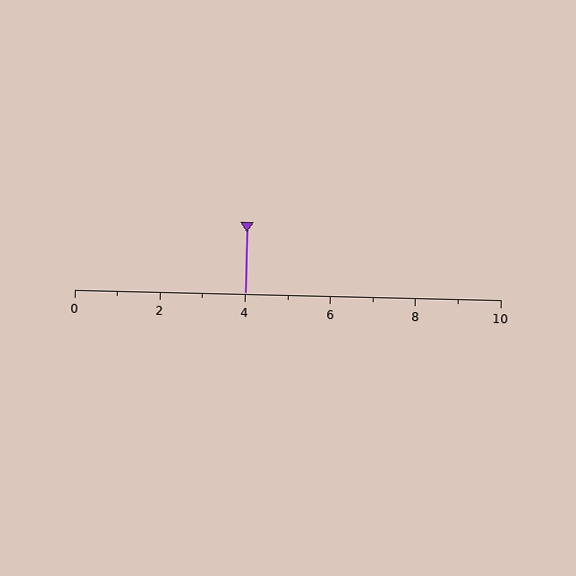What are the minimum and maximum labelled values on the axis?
The axis runs from 0 to 10.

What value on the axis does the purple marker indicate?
The marker indicates approximately 4.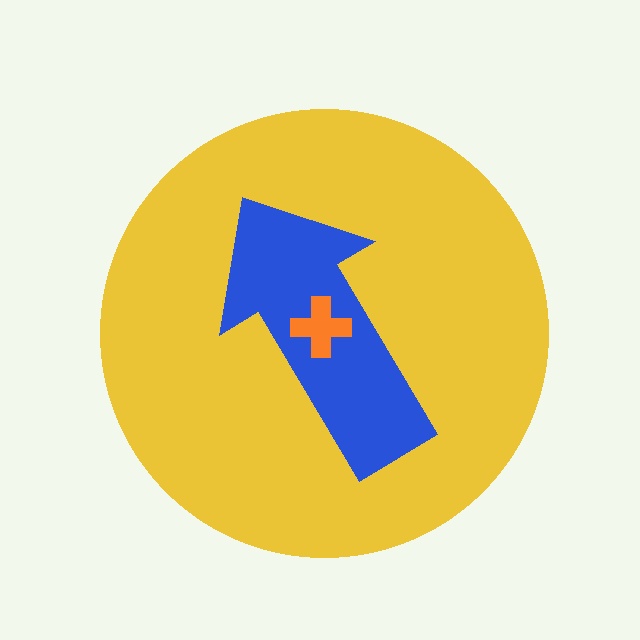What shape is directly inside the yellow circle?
The blue arrow.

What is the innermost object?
The orange cross.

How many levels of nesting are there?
3.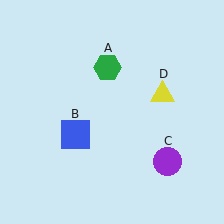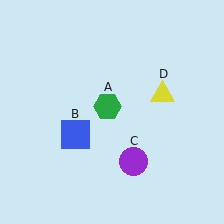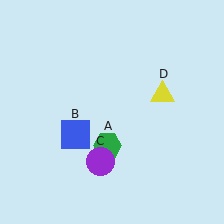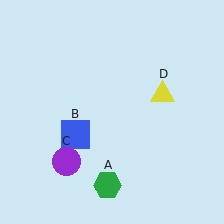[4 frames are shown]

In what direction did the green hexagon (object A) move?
The green hexagon (object A) moved down.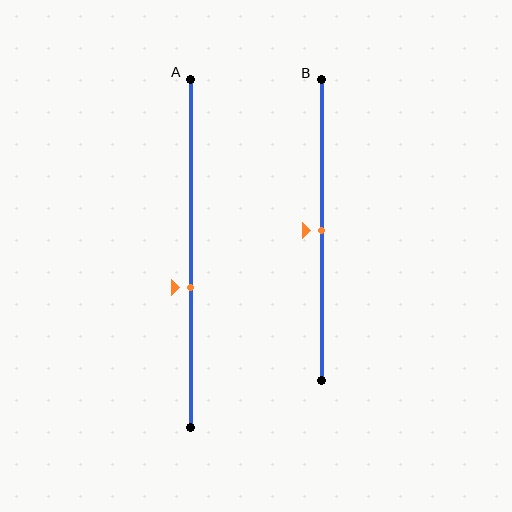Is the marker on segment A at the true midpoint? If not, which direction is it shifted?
No, the marker on segment A is shifted downward by about 10% of the segment length.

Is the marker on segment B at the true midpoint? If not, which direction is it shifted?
Yes, the marker on segment B is at the true midpoint.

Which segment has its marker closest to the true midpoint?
Segment B has its marker closest to the true midpoint.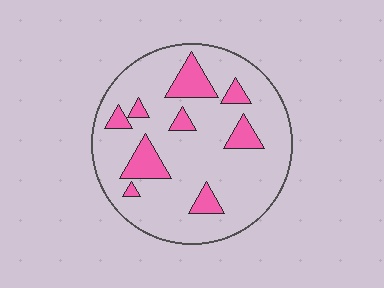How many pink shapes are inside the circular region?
9.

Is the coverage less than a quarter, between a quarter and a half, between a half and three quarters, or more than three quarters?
Less than a quarter.